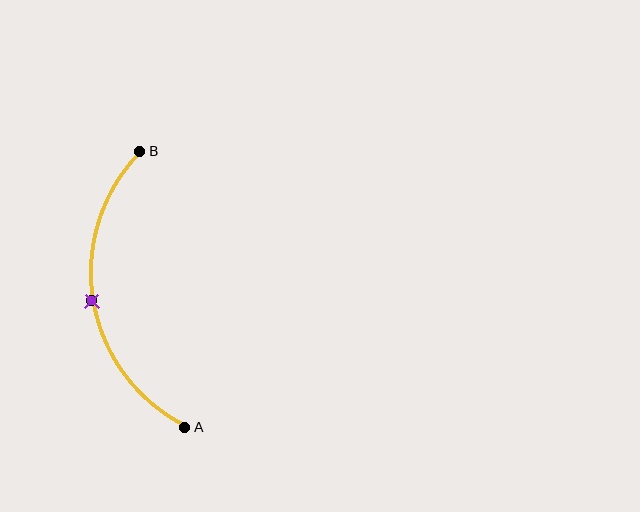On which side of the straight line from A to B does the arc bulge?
The arc bulges to the left of the straight line connecting A and B.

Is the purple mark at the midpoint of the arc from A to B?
Yes. The purple mark lies on the arc at equal arc-length from both A and B — it is the arc midpoint.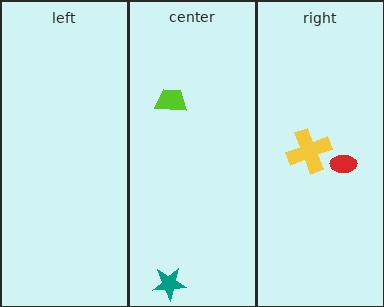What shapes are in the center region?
The lime trapezoid, the teal star.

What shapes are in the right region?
The red ellipse, the yellow cross.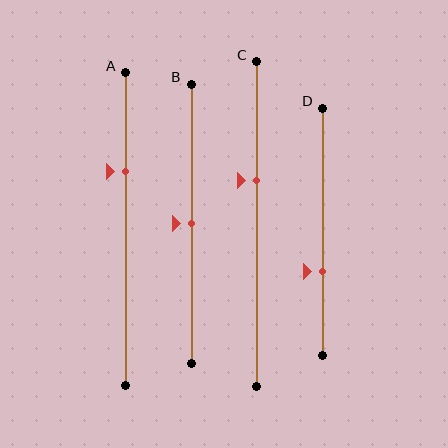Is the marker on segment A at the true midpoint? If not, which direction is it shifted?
No, the marker on segment A is shifted upward by about 18% of the segment length.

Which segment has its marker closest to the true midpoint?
Segment B has its marker closest to the true midpoint.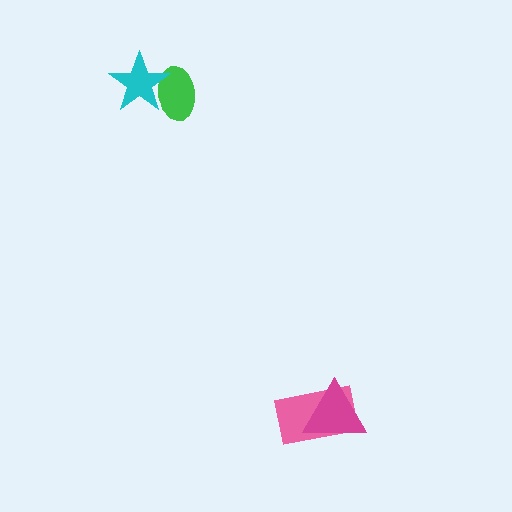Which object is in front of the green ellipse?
The cyan star is in front of the green ellipse.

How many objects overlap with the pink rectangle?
1 object overlaps with the pink rectangle.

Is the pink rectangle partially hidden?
Yes, it is partially covered by another shape.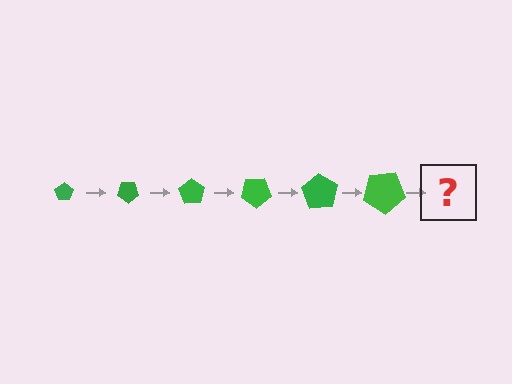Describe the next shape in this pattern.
It should be a pentagon, larger than the previous one and rotated 210 degrees from the start.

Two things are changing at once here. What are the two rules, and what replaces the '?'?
The two rules are that the pentagon grows larger each step and it rotates 35 degrees each step. The '?' should be a pentagon, larger than the previous one and rotated 210 degrees from the start.